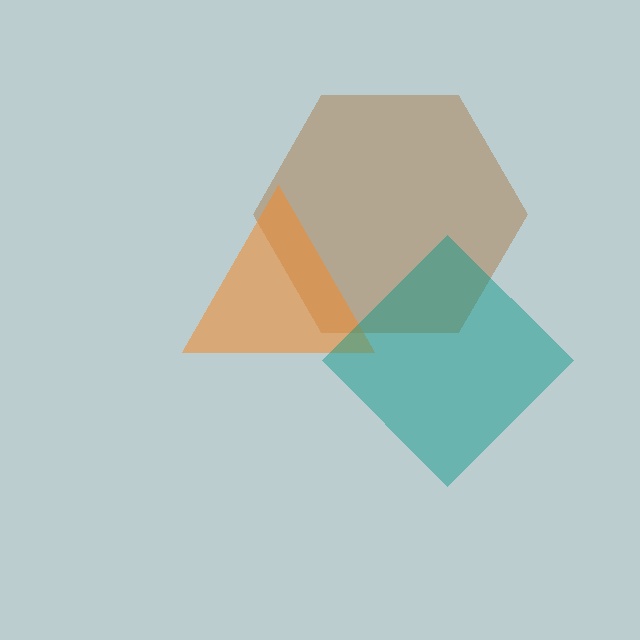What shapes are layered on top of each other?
The layered shapes are: a brown hexagon, an orange triangle, a teal diamond.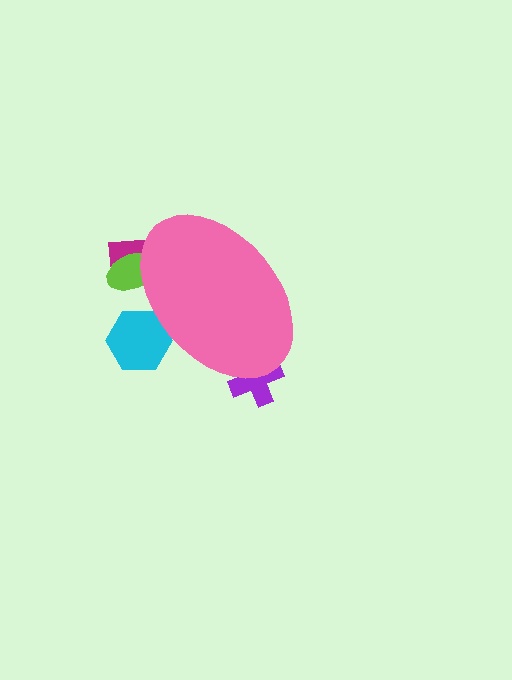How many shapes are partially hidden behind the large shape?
4 shapes are partially hidden.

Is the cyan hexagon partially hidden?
Yes, the cyan hexagon is partially hidden behind the pink ellipse.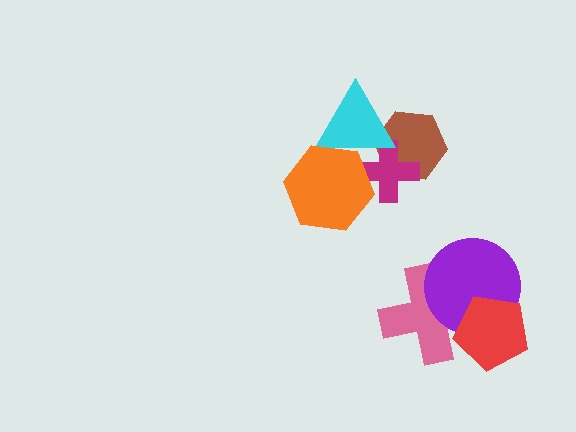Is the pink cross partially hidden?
Yes, it is partially covered by another shape.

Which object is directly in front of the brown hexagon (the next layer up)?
The magenta cross is directly in front of the brown hexagon.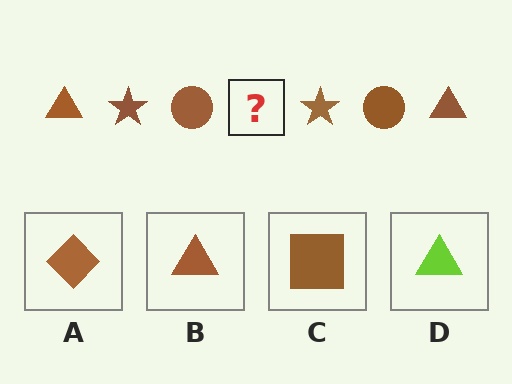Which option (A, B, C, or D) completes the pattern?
B.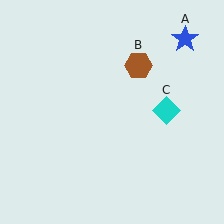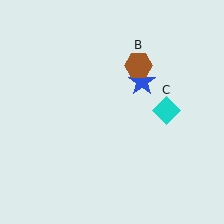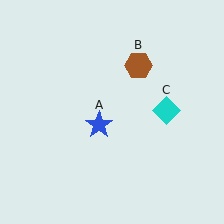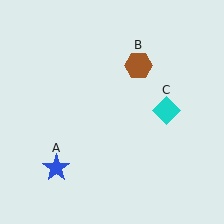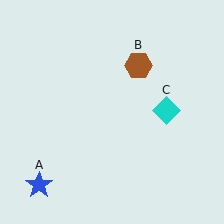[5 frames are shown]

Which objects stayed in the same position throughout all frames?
Brown hexagon (object B) and cyan diamond (object C) remained stationary.